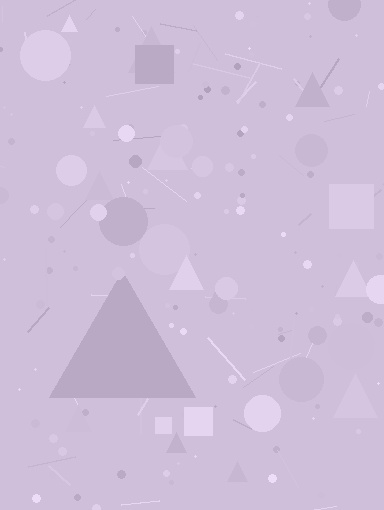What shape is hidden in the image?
A triangle is hidden in the image.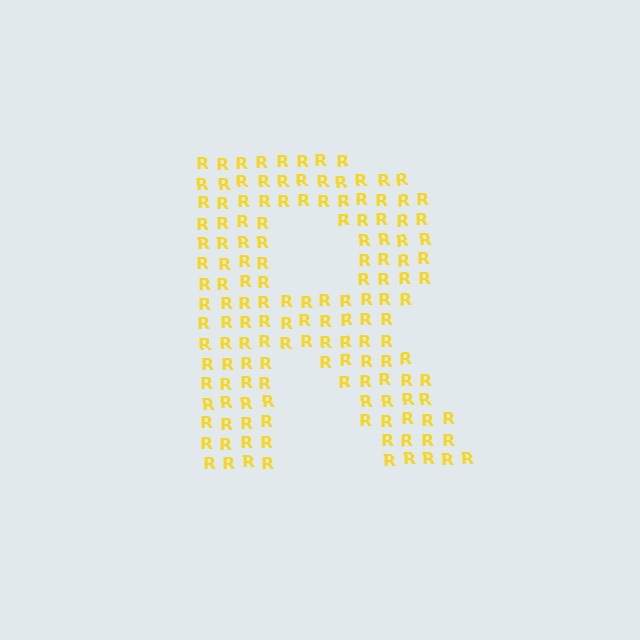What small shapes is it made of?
It is made of small letter R's.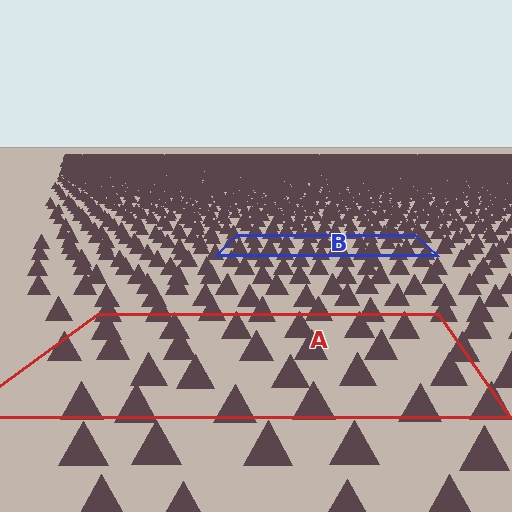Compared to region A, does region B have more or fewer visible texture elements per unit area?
Region B has more texture elements per unit area — they are packed more densely because it is farther away.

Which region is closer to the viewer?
Region A is closer. The texture elements there are larger and more spread out.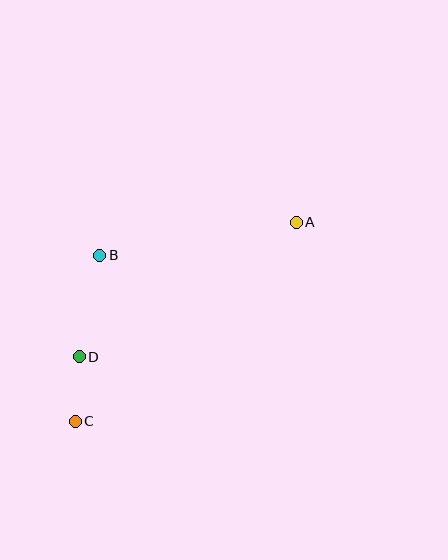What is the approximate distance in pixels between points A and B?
The distance between A and B is approximately 199 pixels.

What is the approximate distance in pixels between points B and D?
The distance between B and D is approximately 104 pixels.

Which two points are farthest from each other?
Points A and C are farthest from each other.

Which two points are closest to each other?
Points C and D are closest to each other.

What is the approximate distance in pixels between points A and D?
The distance between A and D is approximately 255 pixels.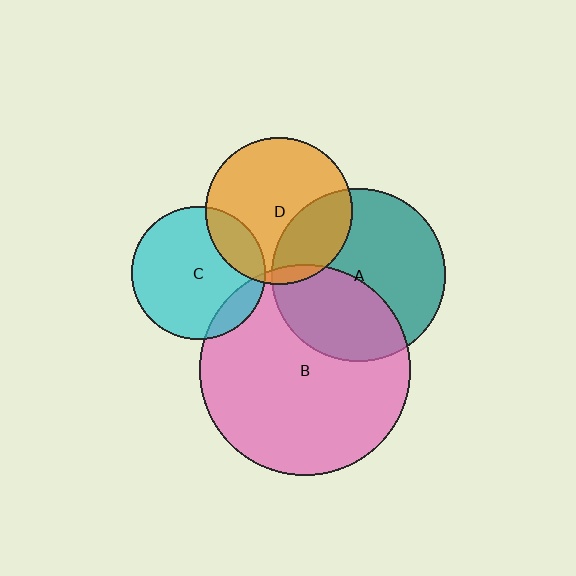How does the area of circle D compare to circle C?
Approximately 1.2 times.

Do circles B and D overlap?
Yes.